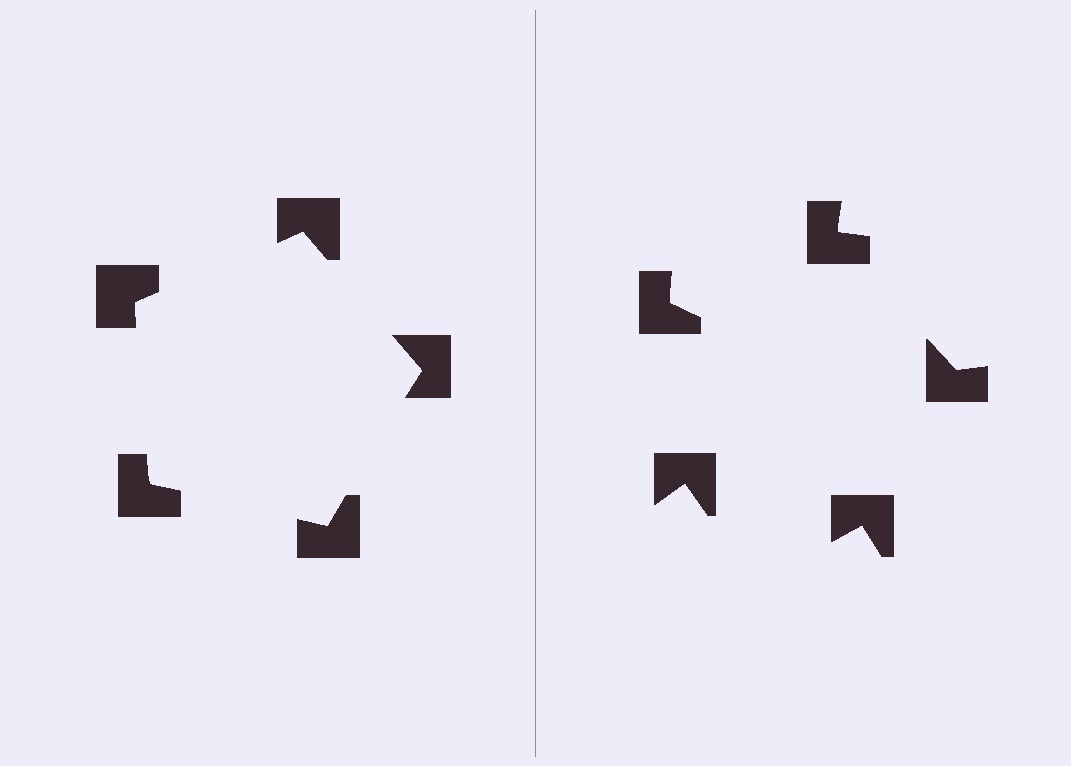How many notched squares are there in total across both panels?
10 — 5 on each side.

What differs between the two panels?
The notched squares are positioned identically on both sides; only the wedge orientations differ. On the left they align to a pentagon; on the right they are misaligned.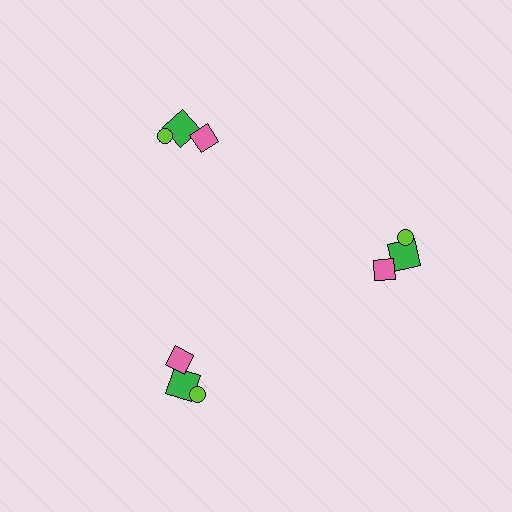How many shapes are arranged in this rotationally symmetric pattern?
There are 9 shapes, arranged in 3 groups of 3.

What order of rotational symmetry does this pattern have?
This pattern has 3-fold rotational symmetry.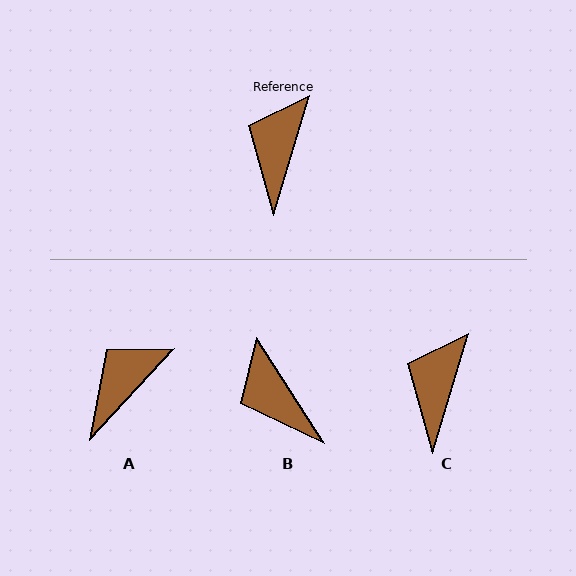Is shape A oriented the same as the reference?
No, it is off by about 26 degrees.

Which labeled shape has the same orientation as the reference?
C.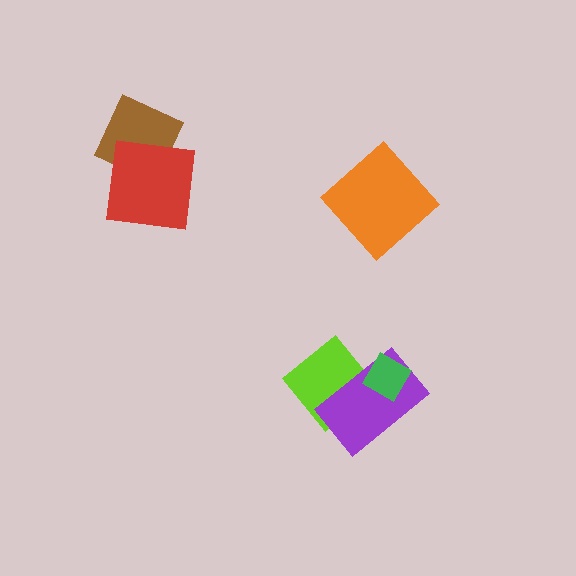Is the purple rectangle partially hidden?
Yes, it is partially covered by another shape.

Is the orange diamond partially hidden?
No, no other shape covers it.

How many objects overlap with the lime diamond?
2 objects overlap with the lime diamond.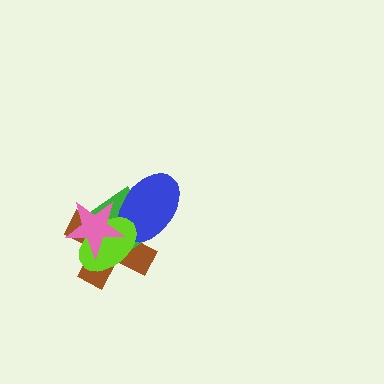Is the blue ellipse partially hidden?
Yes, it is partially covered by another shape.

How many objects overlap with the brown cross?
4 objects overlap with the brown cross.